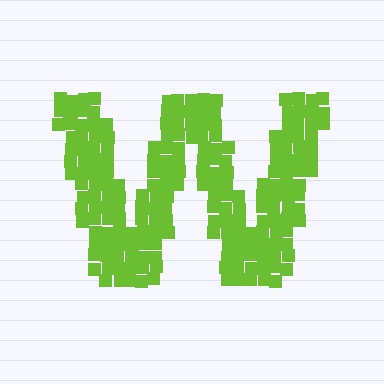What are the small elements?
The small elements are squares.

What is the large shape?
The large shape is the letter W.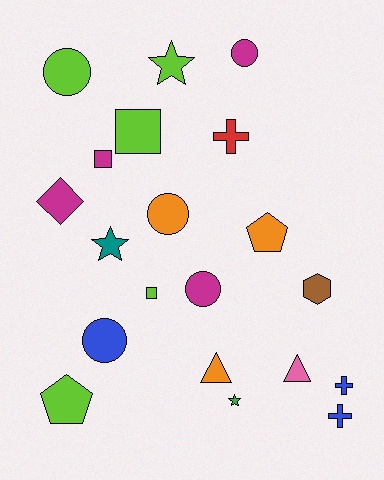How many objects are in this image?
There are 20 objects.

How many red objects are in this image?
There is 1 red object.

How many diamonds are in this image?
There is 1 diamond.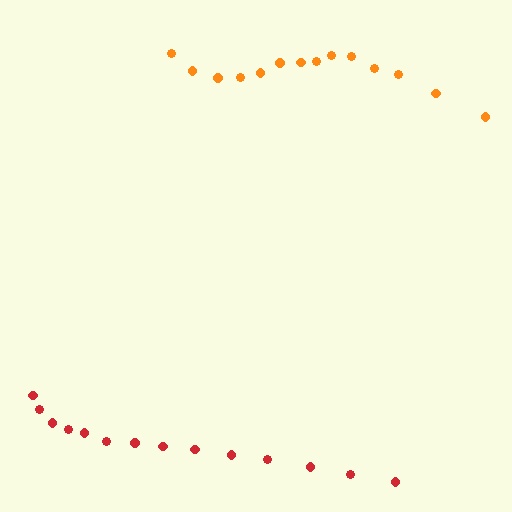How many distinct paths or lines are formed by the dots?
There are 2 distinct paths.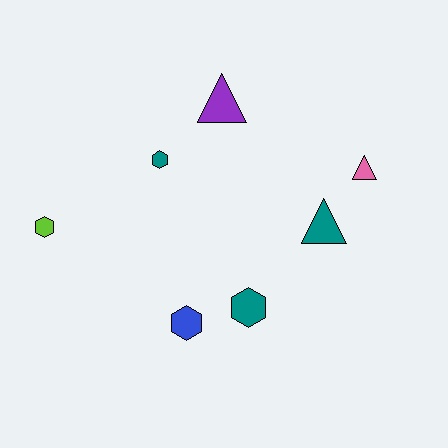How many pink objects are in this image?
There is 1 pink object.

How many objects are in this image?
There are 7 objects.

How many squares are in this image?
There are no squares.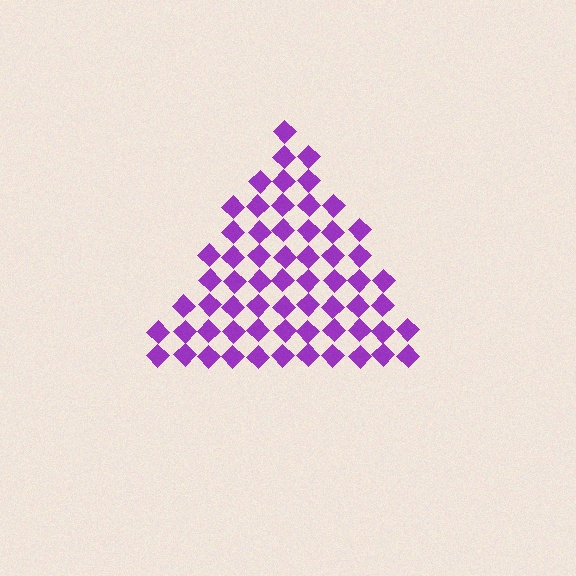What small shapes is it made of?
It is made of small diamonds.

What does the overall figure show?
The overall figure shows a triangle.